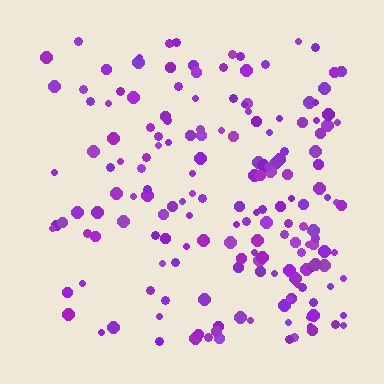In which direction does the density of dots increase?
From left to right, with the right side densest.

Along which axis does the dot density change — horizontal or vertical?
Horizontal.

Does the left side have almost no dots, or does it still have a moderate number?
Still a moderate number, just noticeably fewer than the right.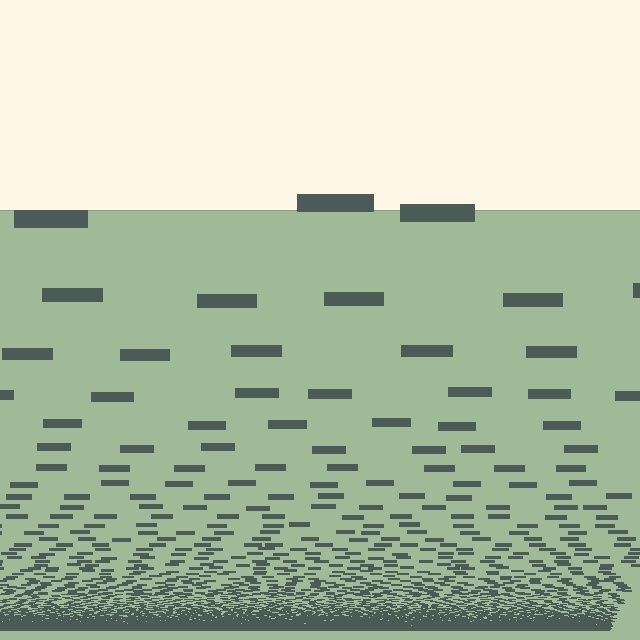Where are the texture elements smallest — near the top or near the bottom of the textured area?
Near the bottom.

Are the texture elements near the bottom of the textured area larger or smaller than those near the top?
Smaller. The gradient is inverted — elements near the bottom are smaller and denser.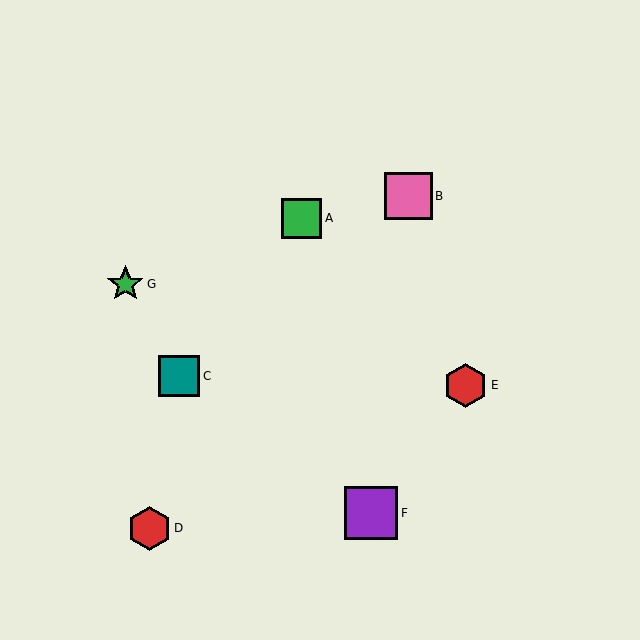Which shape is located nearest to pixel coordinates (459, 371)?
The red hexagon (labeled E) at (466, 385) is nearest to that location.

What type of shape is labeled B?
Shape B is a pink square.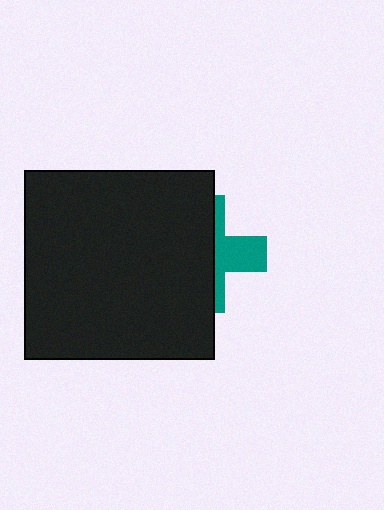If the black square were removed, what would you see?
You would see the complete teal cross.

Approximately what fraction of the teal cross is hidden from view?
Roughly 63% of the teal cross is hidden behind the black square.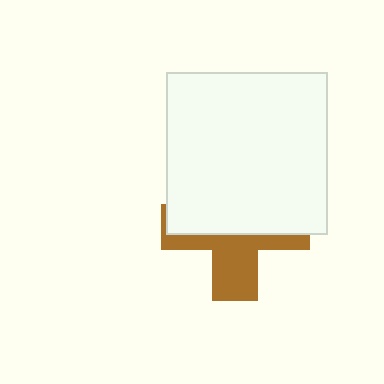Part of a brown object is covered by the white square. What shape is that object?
It is a cross.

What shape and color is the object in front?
The object in front is a white square.